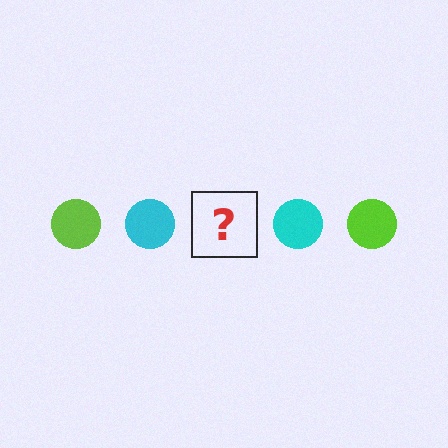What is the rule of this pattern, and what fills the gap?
The rule is that the pattern cycles through lime, cyan circles. The gap should be filled with a lime circle.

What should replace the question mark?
The question mark should be replaced with a lime circle.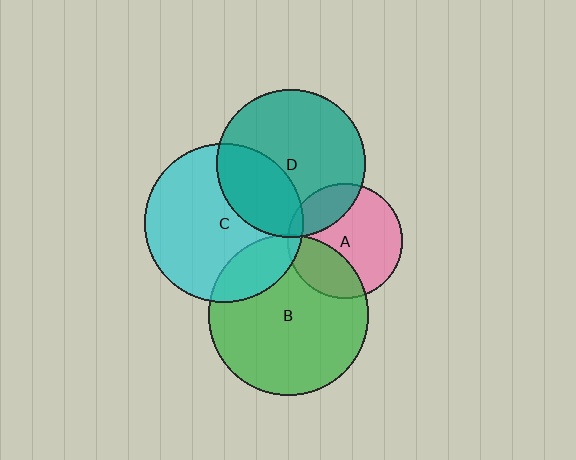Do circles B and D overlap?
Yes.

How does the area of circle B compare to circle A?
Approximately 2.0 times.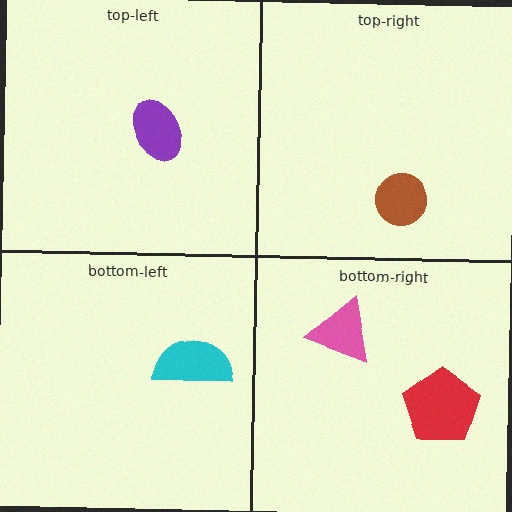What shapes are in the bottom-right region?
The pink triangle, the red pentagon.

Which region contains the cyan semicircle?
The bottom-left region.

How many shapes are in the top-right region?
1.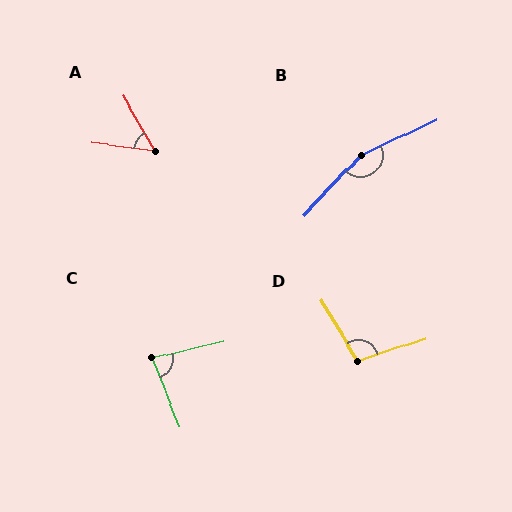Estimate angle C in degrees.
Approximately 81 degrees.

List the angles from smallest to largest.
A (53°), C (81°), D (102°), B (159°).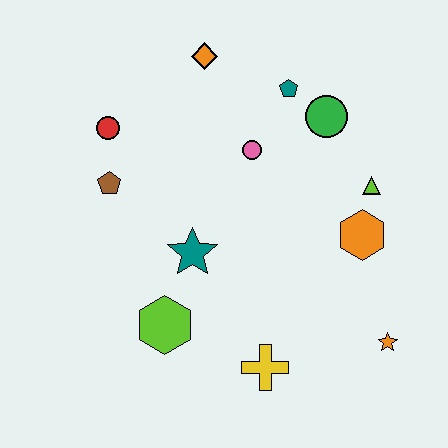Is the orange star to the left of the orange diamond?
No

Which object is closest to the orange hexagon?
The lime triangle is closest to the orange hexagon.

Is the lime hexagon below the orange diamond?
Yes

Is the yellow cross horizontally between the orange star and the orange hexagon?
No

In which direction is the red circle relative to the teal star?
The red circle is above the teal star.